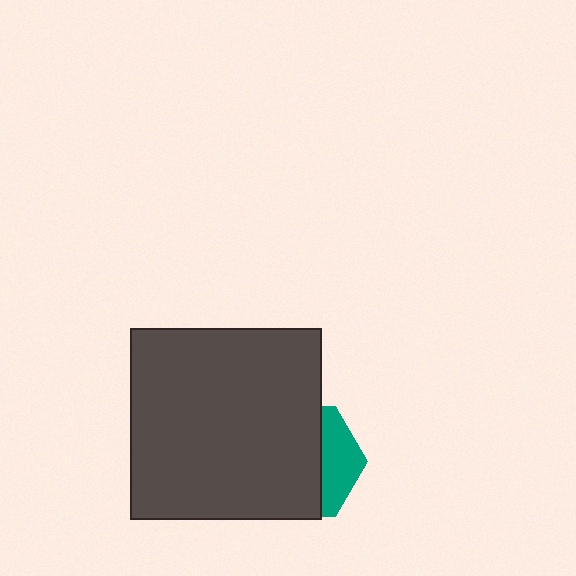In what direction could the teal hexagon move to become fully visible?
The teal hexagon could move right. That would shift it out from behind the dark gray square entirely.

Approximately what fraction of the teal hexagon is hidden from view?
Roughly 68% of the teal hexagon is hidden behind the dark gray square.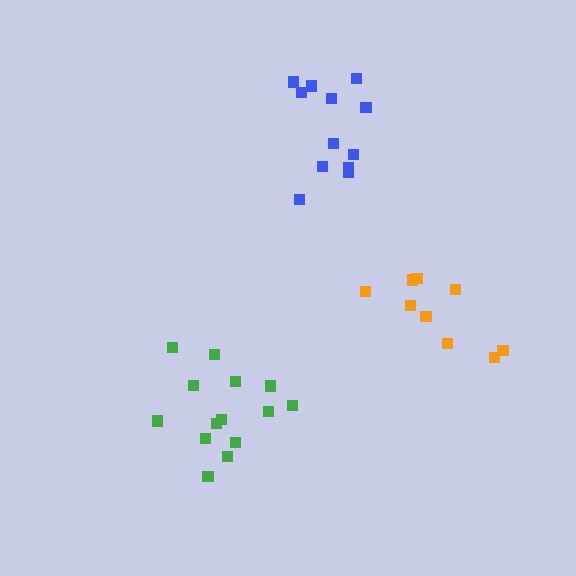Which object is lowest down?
The green cluster is bottommost.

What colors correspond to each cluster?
The clusters are colored: green, blue, orange.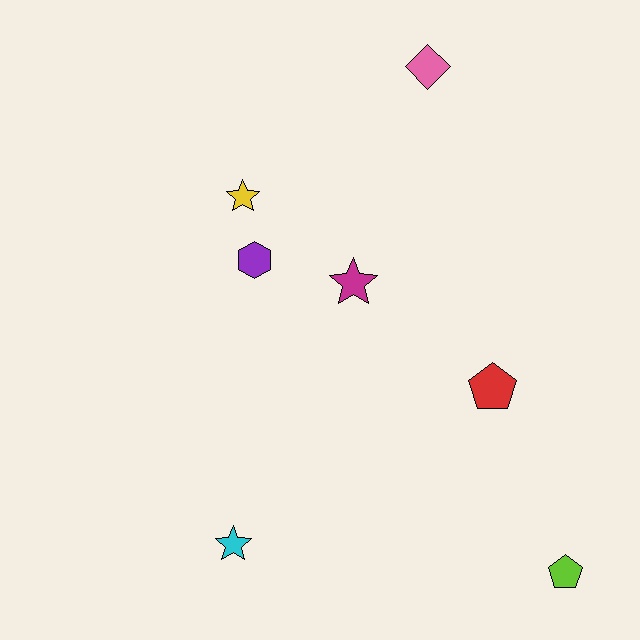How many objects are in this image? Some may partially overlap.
There are 7 objects.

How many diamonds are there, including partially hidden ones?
There is 1 diamond.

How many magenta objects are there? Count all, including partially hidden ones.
There is 1 magenta object.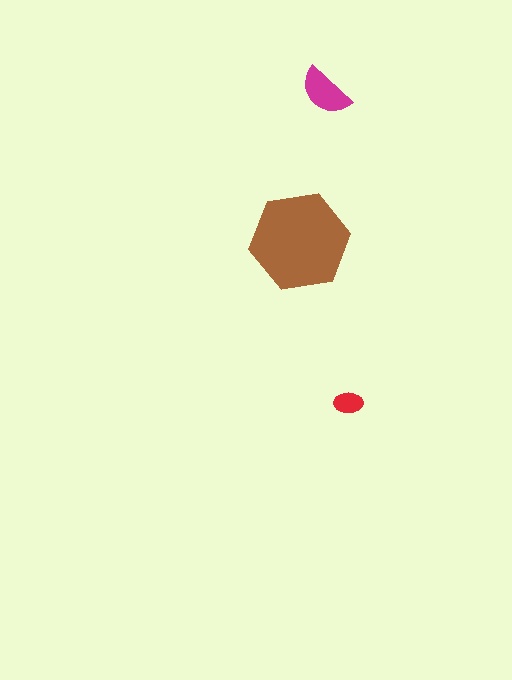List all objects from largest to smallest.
The brown hexagon, the magenta semicircle, the red ellipse.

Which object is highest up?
The magenta semicircle is topmost.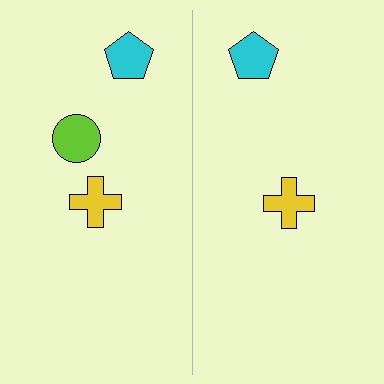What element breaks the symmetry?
A lime circle is missing from the right side.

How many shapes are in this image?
There are 5 shapes in this image.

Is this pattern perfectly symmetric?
No, the pattern is not perfectly symmetric. A lime circle is missing from the right side.